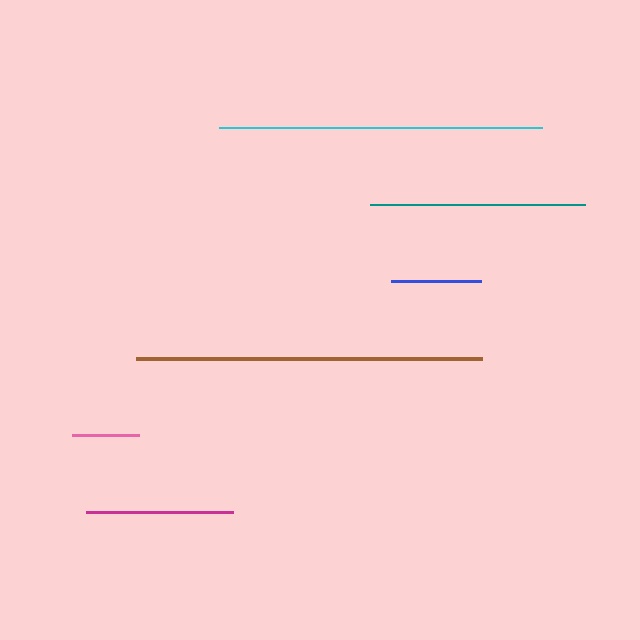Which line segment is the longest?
The brown line is the longest at approximately 346 pixels.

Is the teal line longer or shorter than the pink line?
The teal line is longer than the pink line.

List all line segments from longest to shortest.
From longest to shortest: brown, cyan, teal, magenta, blue, pink.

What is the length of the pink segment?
The pink segment is approximately 67 pixels long.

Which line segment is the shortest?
The pink line is the shortest at approximately 67 pixels.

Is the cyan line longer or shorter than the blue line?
The cyan line is longer than the blue line.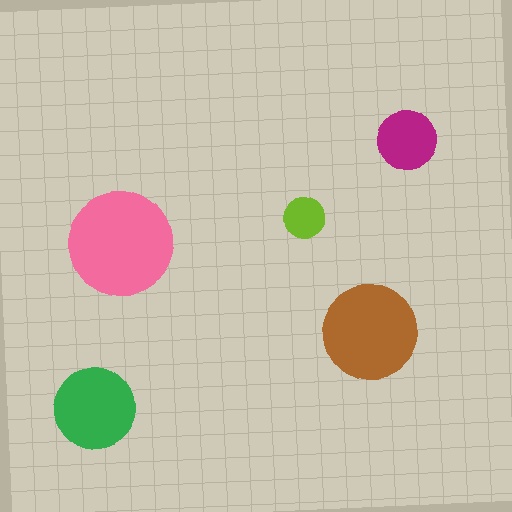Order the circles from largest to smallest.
the pink one, the brown one, the green one, the magenta one, the lime one.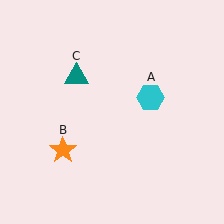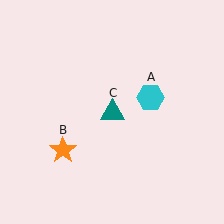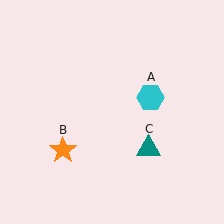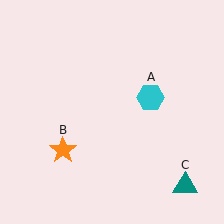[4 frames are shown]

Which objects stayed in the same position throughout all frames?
Cyan hexagon (object A) and orange star (object B) remained stationary.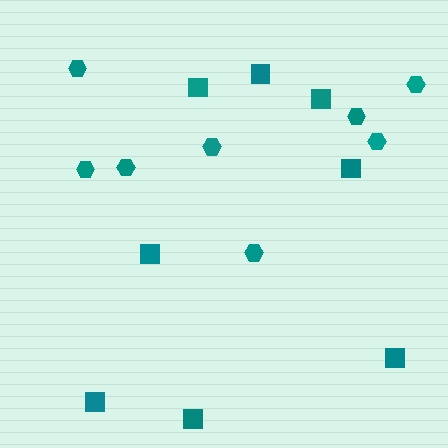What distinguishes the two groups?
There are 2 groups: one group of hexagons (8) and one group of squares (8).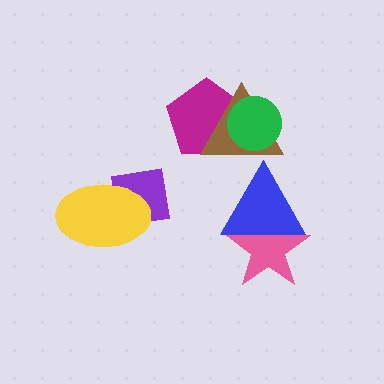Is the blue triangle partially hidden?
Yes, it is partially covered by another shape.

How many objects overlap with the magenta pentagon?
2 objects overlap with the magenta pentagon.